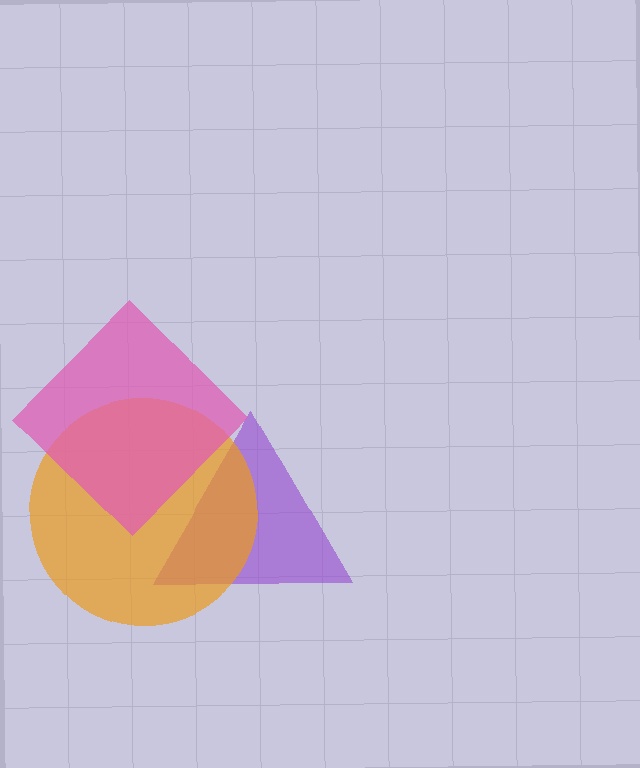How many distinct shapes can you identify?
There are 3 distinct shapes: a purple triangle, an orange circle, a pink diamond.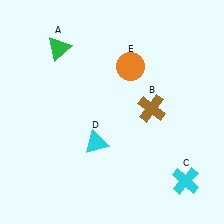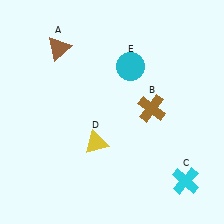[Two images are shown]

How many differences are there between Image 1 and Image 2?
There are 3 differences between the two images.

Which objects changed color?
A changed from green to brown. D changed from cyan to yellow. E changed from orange to cyan.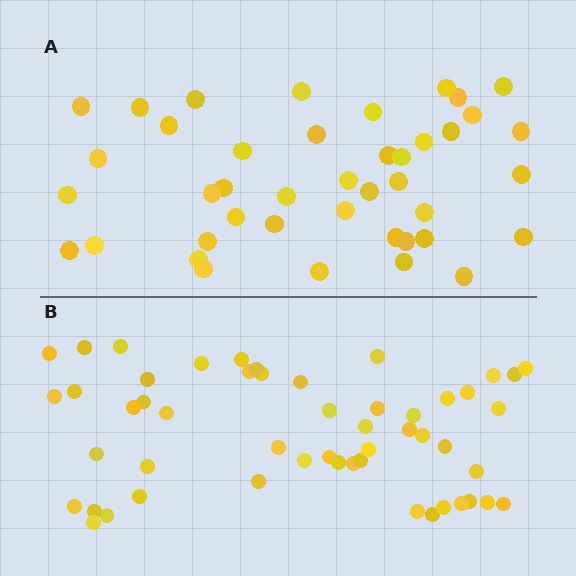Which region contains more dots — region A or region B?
Region B (the bottom region) has more dots.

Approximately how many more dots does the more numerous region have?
Region B has roughly 10 or so more dots than region A.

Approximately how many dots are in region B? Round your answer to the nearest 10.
About 50 dots. (The exact count is 52, which rounds to 50.)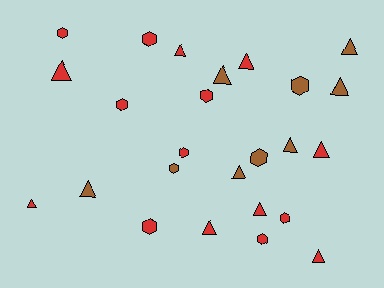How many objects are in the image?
There are 25 objects.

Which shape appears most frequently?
Triangle, with 14 objects.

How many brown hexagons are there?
There are 3 brown hexagons.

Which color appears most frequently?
Red, with 16 objects.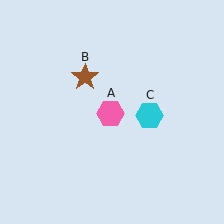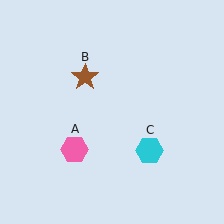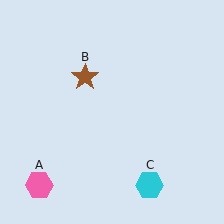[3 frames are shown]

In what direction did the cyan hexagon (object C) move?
The cyan hexagon (object C) moved down.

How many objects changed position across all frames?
2 objects changed position: pink hexagon (object A), cyan hexagon (object C).